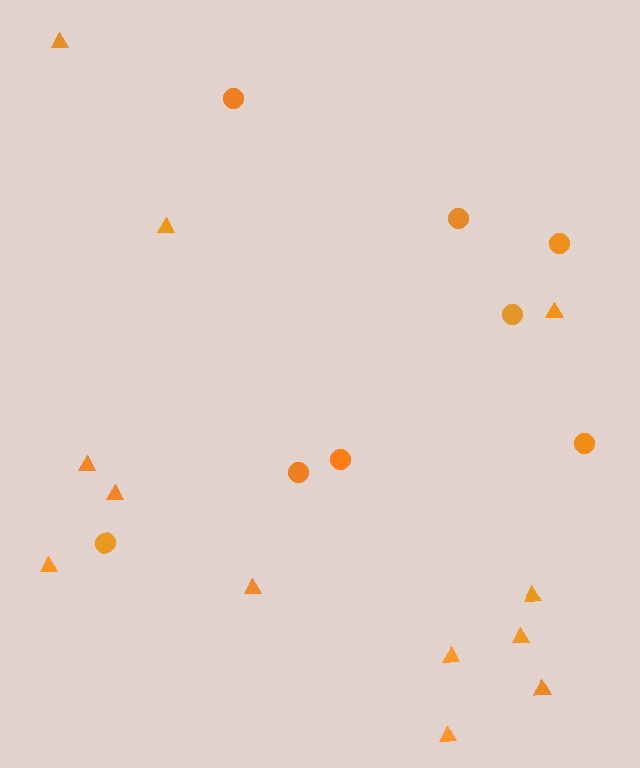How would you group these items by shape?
There are 2 groups: one group of triangles (12) and one group of circles (8).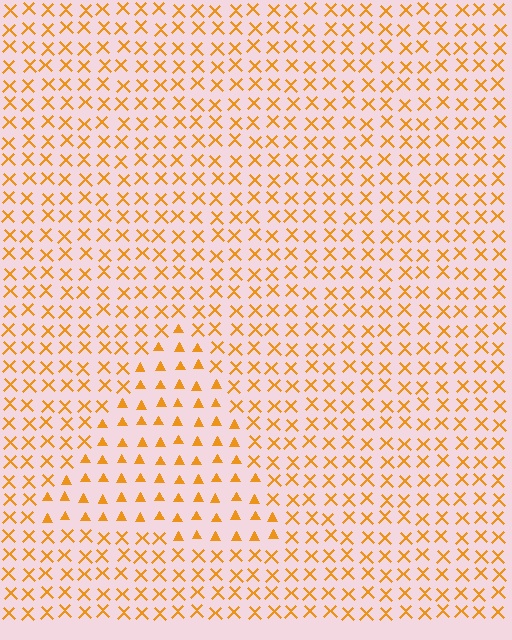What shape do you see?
I see a triangle.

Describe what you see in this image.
The image is filled with small orange elements arranged in a uniform grid. A triangle-shaped region contains triangles, while the surrounding area contains X marks. The boundary is defined purely by the change in element shape.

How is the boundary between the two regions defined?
The boundary is defined by a change in element shape: triangles inside vs. X marks outside. All elements share the same color and spacing.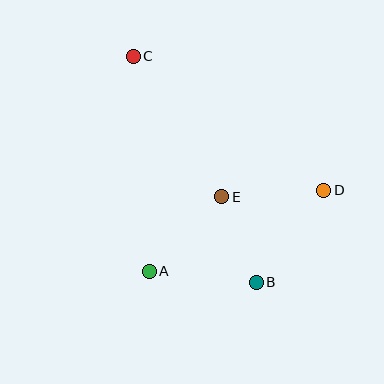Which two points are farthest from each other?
Points B and C are farthest from each other.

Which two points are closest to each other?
Points B and E are closest to each other.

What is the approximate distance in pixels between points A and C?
The distance between A and C is approximately 216 pixels.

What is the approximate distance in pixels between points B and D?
The distance between B and D is approximately 114 pixels.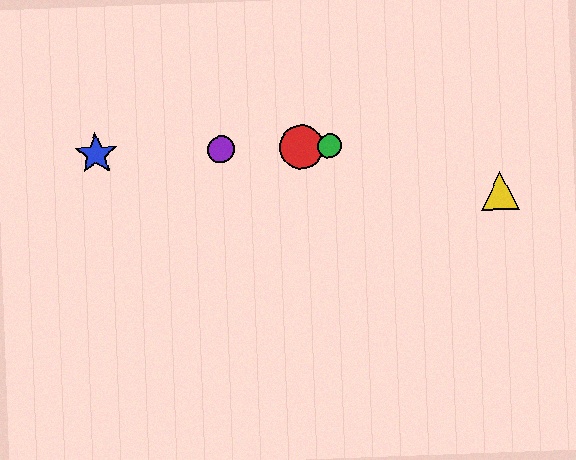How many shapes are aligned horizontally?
4 shapes (the red circle, the blue star, the green circle, the purple circle) are aligned horizontally.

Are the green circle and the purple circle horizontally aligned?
Yes, both are at y≈146.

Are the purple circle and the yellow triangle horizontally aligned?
No, the purple circle is at y≈150 and the yellow triangle is at y≈191.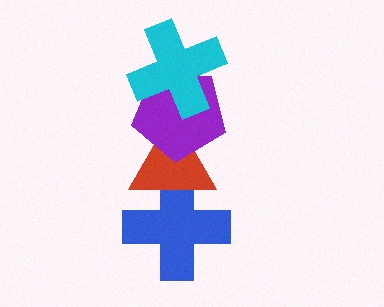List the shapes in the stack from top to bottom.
From top to bottom: the cyan cross, the purple pentagon, the red triangle, the blue cross.